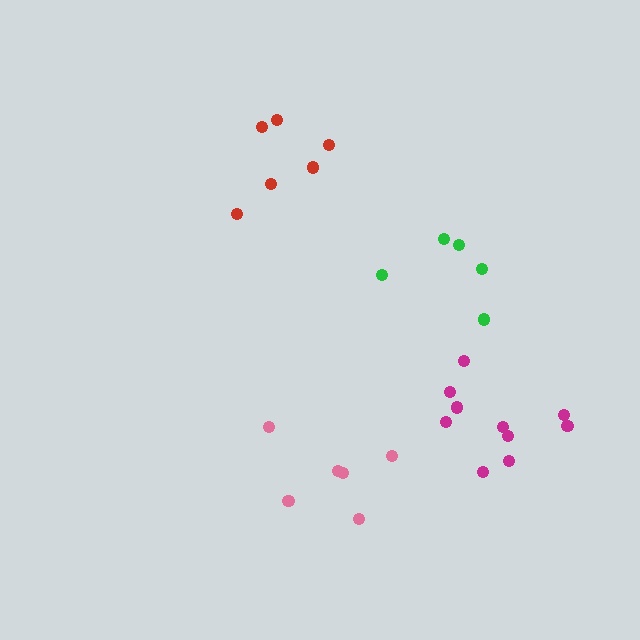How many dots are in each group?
Group 1: 5 dots, Group 2: 10 dots, Group 3: 6 dots, Group 4: 6 dots (27 total).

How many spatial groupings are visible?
There are 4 spatial groupings.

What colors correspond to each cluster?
The clusters are colored: green, magenta, red, pink.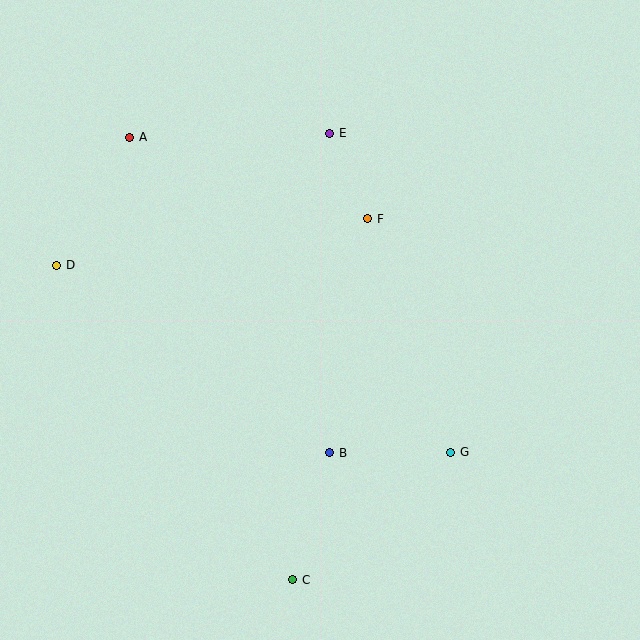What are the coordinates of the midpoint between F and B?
The midpoint between F and B is at (349, 336).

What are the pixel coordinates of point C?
Point C is at (293, 580).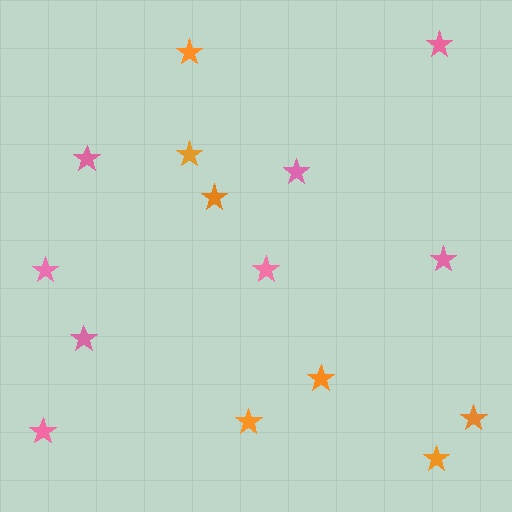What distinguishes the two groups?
There are 2 groups: one group of orange stars (7) and one group of pink stars (8).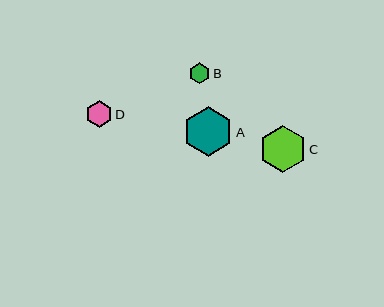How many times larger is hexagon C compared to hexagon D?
Hexagon C is approximately 1.8 times the size of hexagon D.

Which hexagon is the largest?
Hexagon A is the largest with a size of approximately 49 pixels.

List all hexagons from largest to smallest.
From largest to smallest: A, C, D, B.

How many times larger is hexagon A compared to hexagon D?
Hexagon A is approximately 1.9 times the size of hexagon D.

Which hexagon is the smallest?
Hexagon B is the smallest with a size of approximately 21 pixels.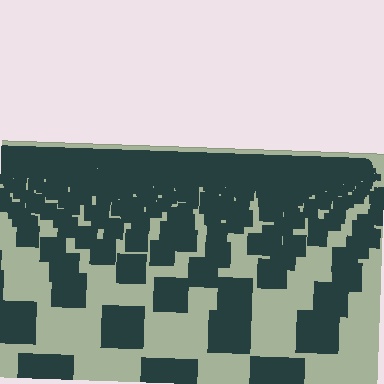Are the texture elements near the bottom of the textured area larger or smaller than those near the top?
Larger. Near the bottom, elements are closer to the viewer and appear at a bigger on-screen size.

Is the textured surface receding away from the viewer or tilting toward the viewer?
The surface is receding away from the viewer. Texture elements get smaller and denser toward the top.